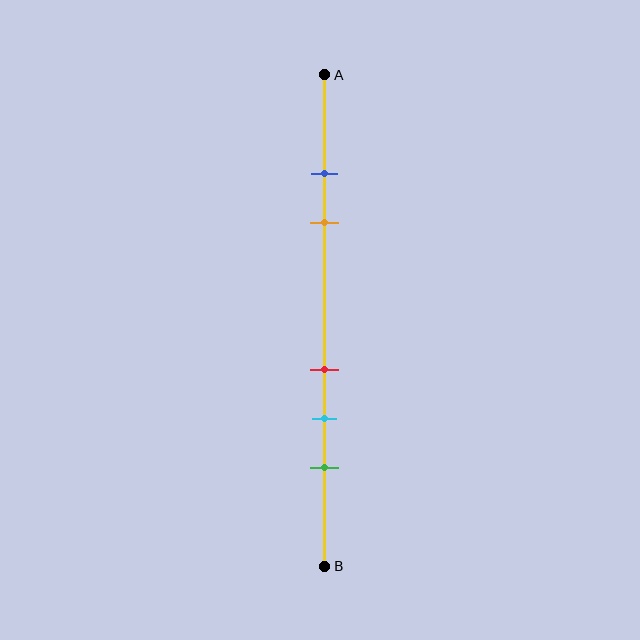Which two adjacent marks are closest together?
The blue and orange marks are the closest adjacent pair.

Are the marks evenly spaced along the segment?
No, the marks are not evenly spaced.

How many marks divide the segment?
There are 5 marks dividing the segment.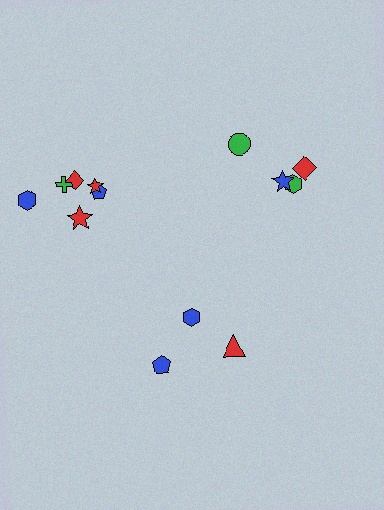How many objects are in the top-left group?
There are 6 objects.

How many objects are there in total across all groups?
There are 13 objects.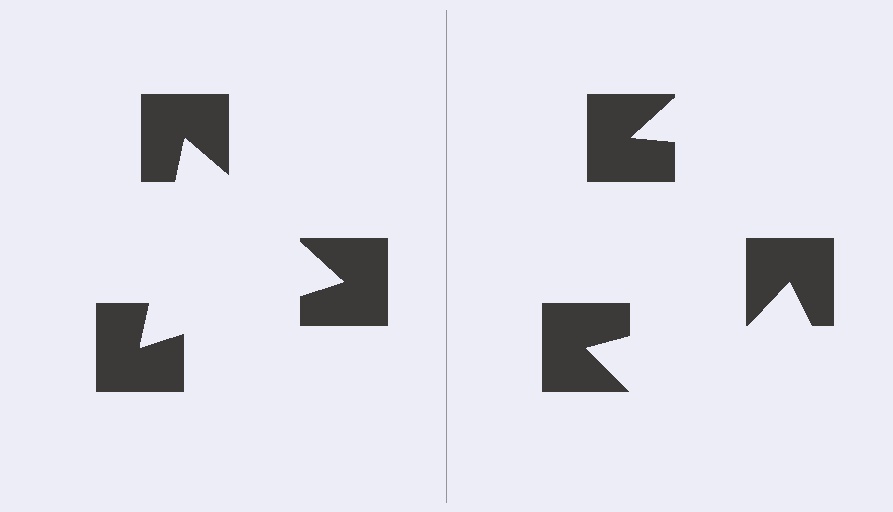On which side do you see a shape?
An illusory triangle appears on the left side. On the right side the wedge cuts are rotated, so no coherent shape forms.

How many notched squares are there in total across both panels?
6 — 3 on each side.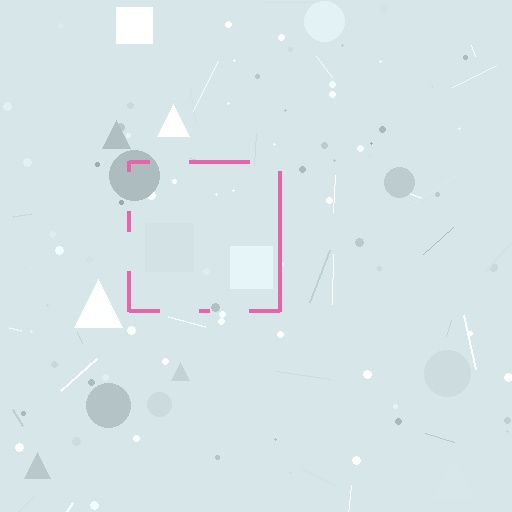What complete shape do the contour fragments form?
The contour fragments form a square.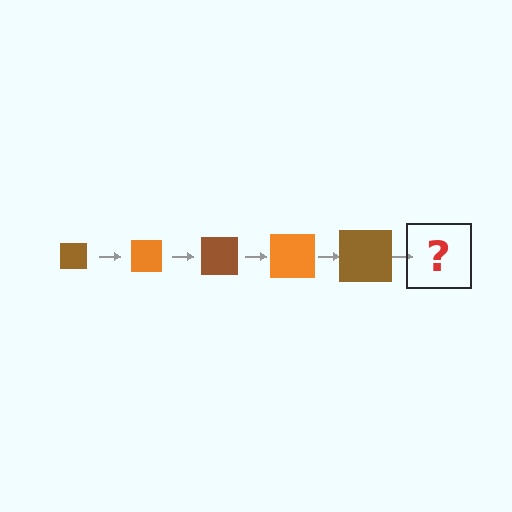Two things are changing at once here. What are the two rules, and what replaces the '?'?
The two rules are that the square grows larger each step and the color cycles through brown and orange. The '?' should be an orange square, larger than the previous one.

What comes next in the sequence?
The next element should be an orange square, larger than the previous one.